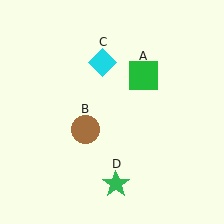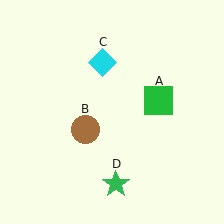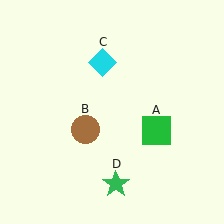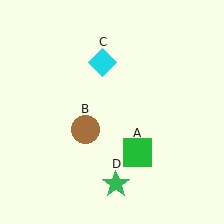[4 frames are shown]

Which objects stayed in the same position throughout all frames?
Brown circle (object B) and cyan diamond (object C) and green star (object D) remained stationary.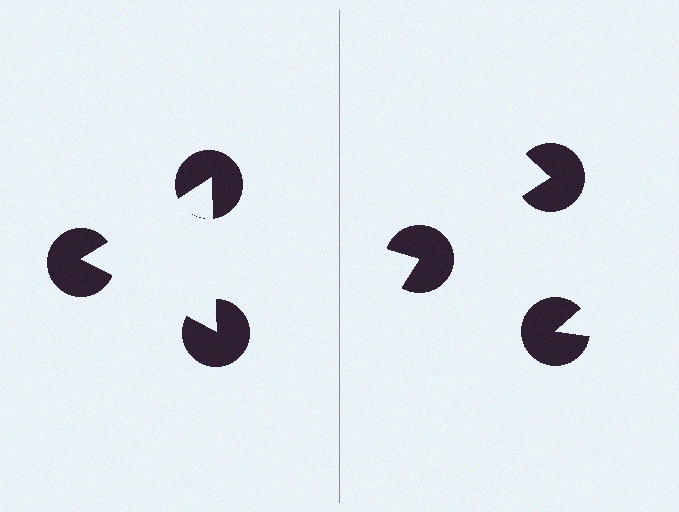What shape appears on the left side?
An illusory triangle.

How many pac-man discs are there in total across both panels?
6 — 3 on each side.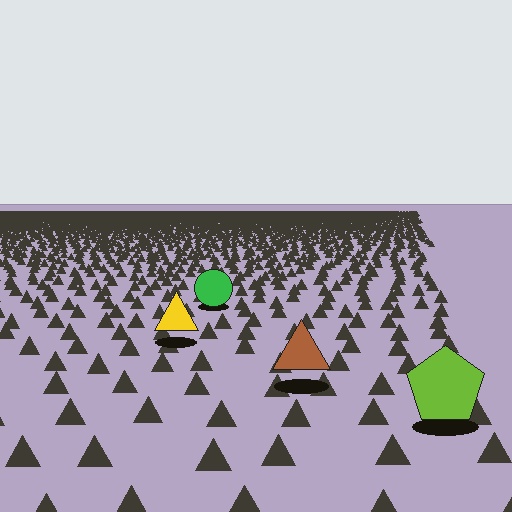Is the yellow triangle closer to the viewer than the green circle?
Yes. The yellow triangle is closer — you can tell from the texture gradient: the ground texture is coarser near it.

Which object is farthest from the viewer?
The green circle is farthest from the viewer. It appears smaller and the ground texture around it is denser.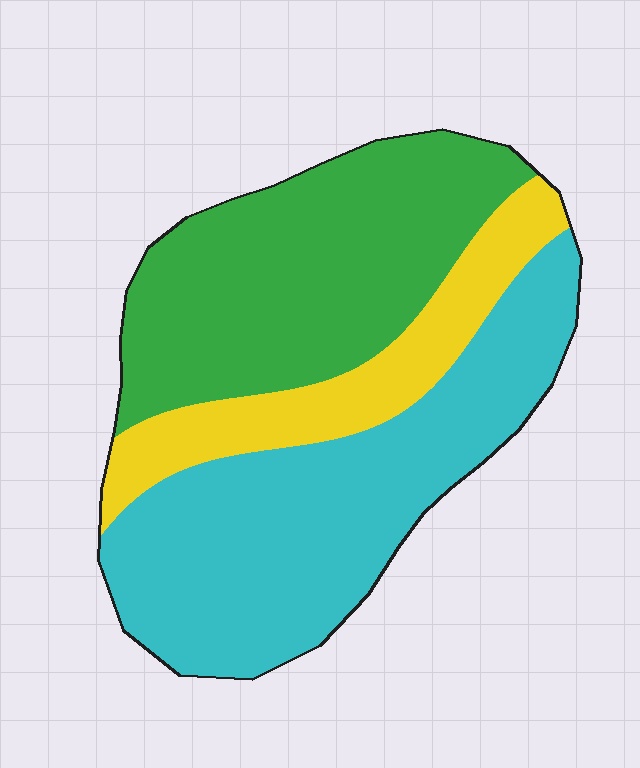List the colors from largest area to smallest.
From largest to smallest: cyan, green, yellow.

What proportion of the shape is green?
Green takes up about three eighths (3/8) of the shape.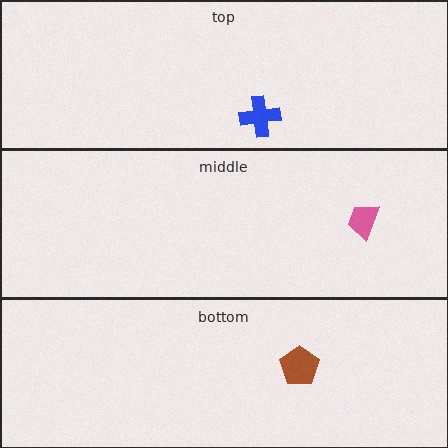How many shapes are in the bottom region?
1.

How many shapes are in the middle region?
1.